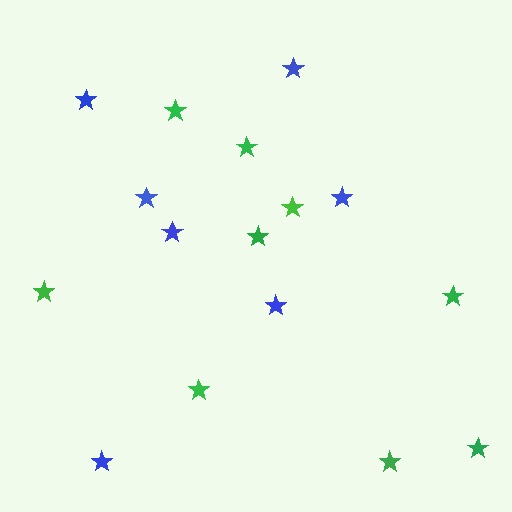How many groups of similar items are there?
There are 2 groups: one group of blue stars (7) and one group of green stars (9).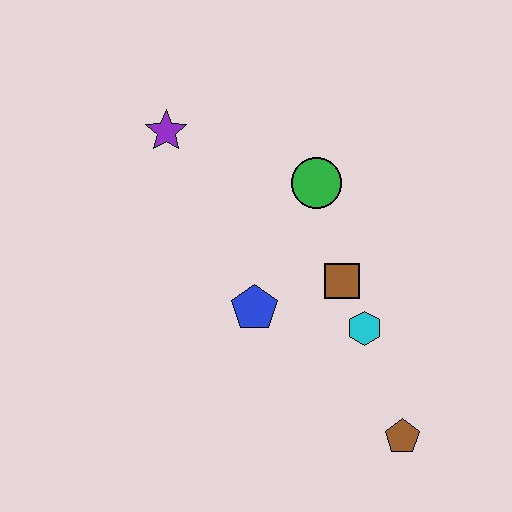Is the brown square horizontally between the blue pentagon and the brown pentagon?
Yes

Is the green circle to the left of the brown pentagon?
Yes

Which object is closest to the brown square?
The cyan hexagon is closest to the brown square.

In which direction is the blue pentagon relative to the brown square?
The blue pentagon is to the left of the brown square.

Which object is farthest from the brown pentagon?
The purple star is farthest from the brown pentagon.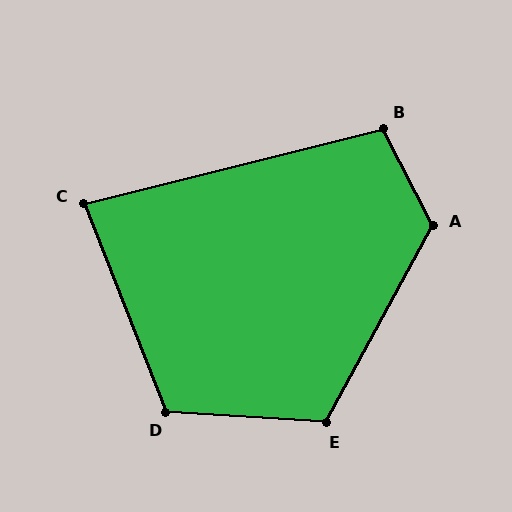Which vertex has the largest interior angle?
A, at approximately 124 degrees.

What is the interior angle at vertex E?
Approximately 115 degrees (obtuse).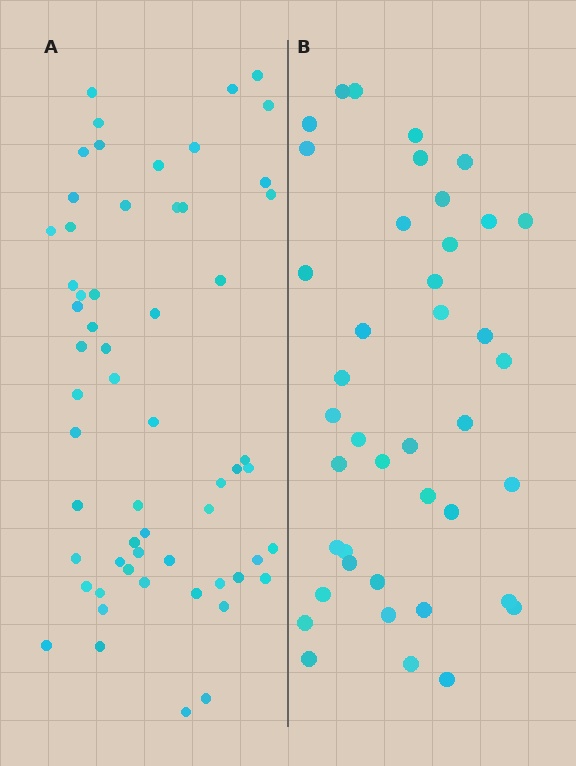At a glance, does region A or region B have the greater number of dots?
Region A (the left region) has more dots.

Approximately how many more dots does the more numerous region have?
Region A has approximately 20 more dots than region B.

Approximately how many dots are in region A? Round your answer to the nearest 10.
About 60 dots. (The exact count is 59, which rounds to 60.)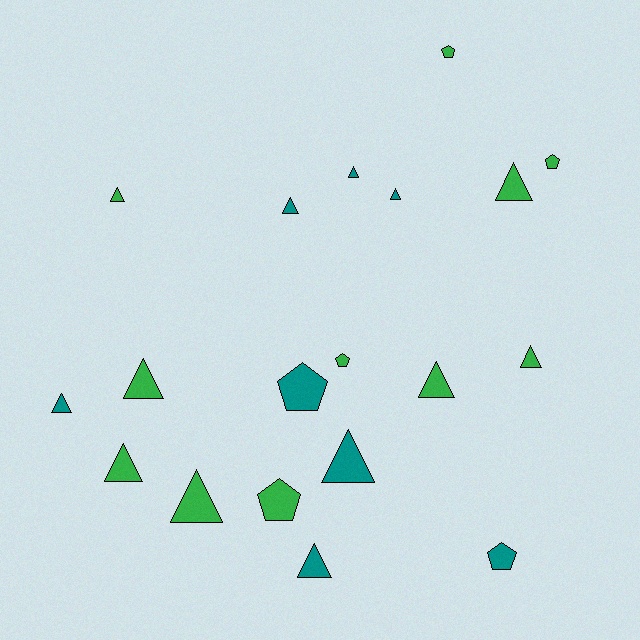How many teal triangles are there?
There are 6 teal triangles.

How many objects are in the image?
There are 19 objects.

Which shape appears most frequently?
Triangle, with 13 objects.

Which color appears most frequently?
Green, with 11 objects.